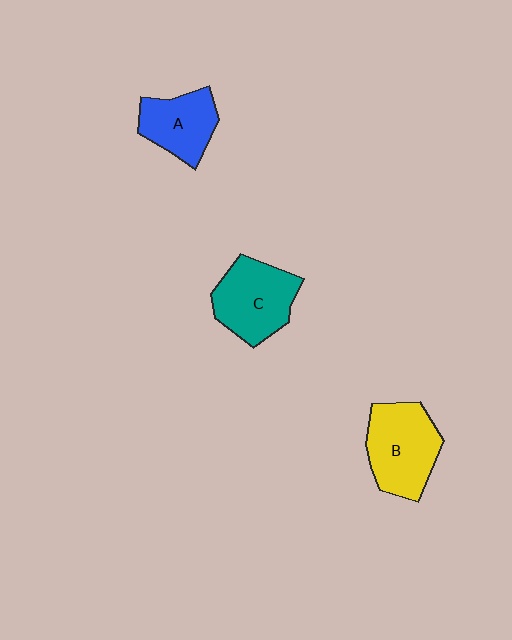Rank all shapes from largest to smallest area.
From largest to smallest: B (yellow), C (teal), A (blue).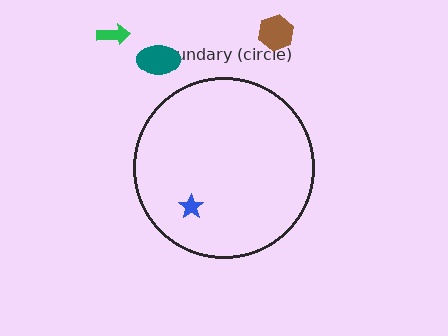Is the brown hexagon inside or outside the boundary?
Outside.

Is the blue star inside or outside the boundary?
Inside.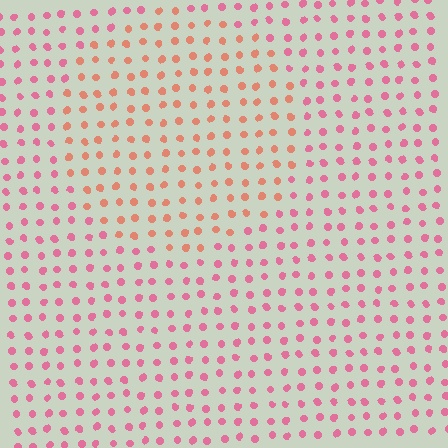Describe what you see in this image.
The image is filled with small pink elements in a uniform arrangement. A circle-shaped region is visible where the elements are tinted to a slightly different hue, forming a subtle color boundary.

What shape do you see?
I see a circle.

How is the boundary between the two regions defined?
The boundary is defined purely by a slight shift in hue (about 35 degrees). Spacing, size, and orientation are identical on both sides.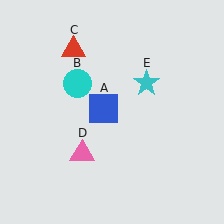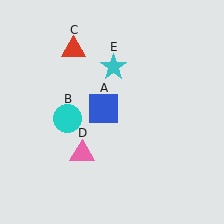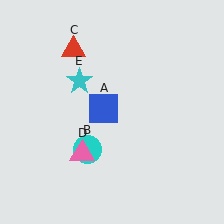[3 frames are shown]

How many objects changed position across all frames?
2 objects changed position: cyan circle (object B), cyan star (object E).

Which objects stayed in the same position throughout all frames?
Blue square (object A) and red triangle (object C) and pink triangle (object D) remained stationary.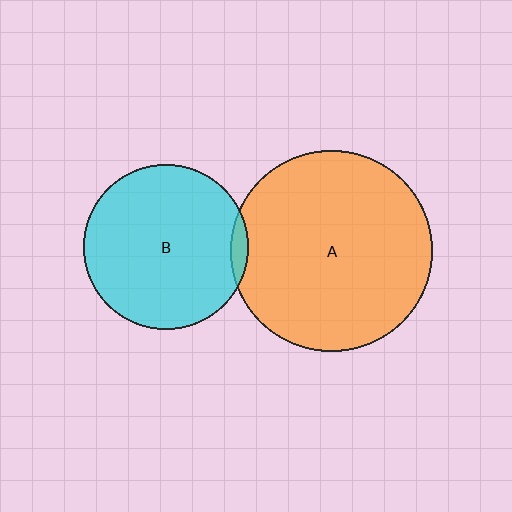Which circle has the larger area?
Circle A (orange).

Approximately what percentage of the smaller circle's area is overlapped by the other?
Approximately 5%.